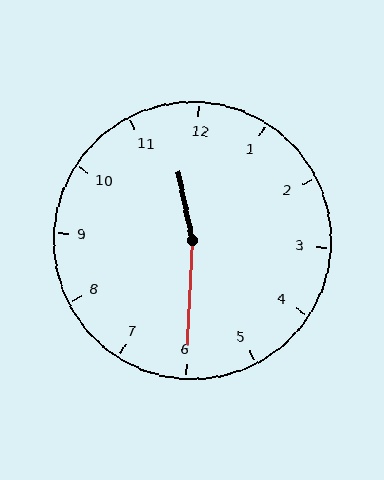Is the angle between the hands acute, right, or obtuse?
It is obtuse.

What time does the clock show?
11:30.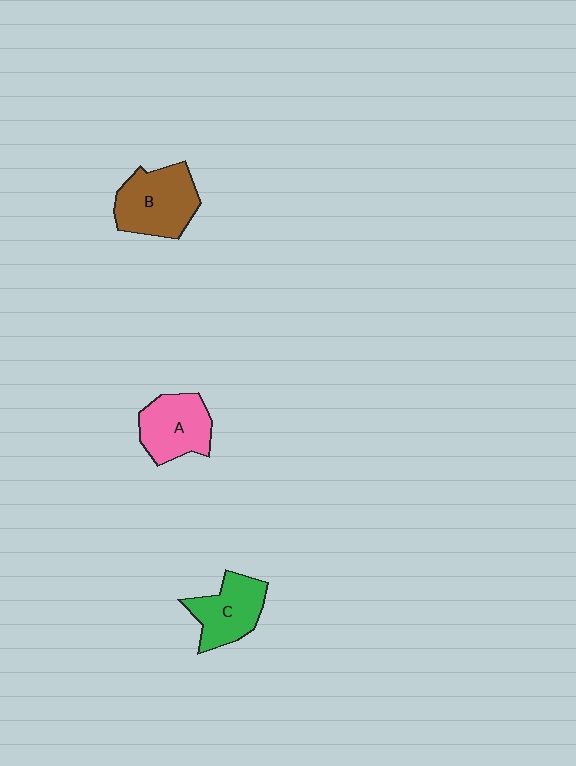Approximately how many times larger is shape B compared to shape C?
Approximately 1.3 times.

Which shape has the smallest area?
Shape C (green).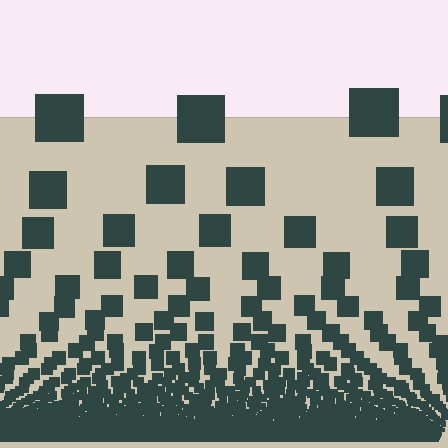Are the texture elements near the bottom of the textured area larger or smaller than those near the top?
Smaller. The gradient is inverted — elements near the bottom are smaller and denser.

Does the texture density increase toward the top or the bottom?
Density increases toward the bottom.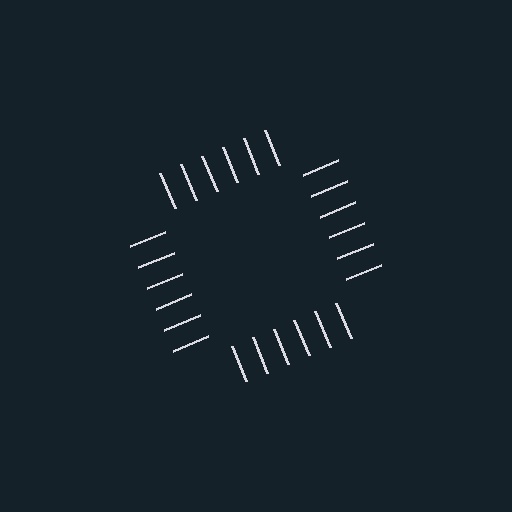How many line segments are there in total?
24 — 6 along each of the 4 edges.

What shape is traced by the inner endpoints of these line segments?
An illusory square — the line segments terminate on its edges but no continuous stroke is drawn.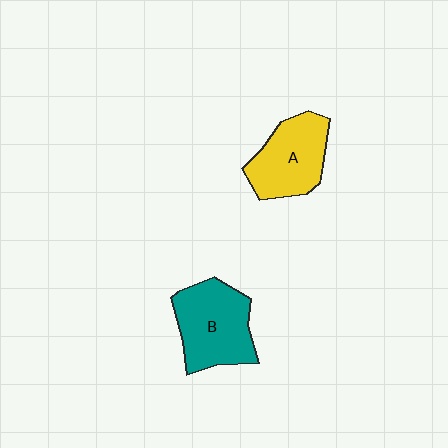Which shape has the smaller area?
Shape A (yellow).